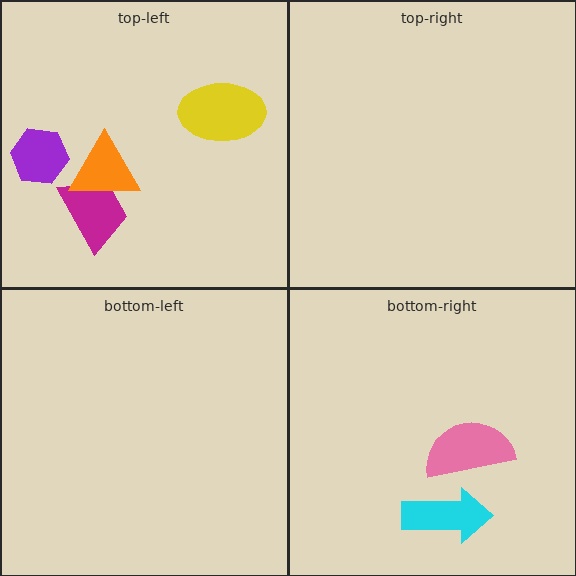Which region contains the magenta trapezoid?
The top-left region.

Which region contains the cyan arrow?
The bottom-right region.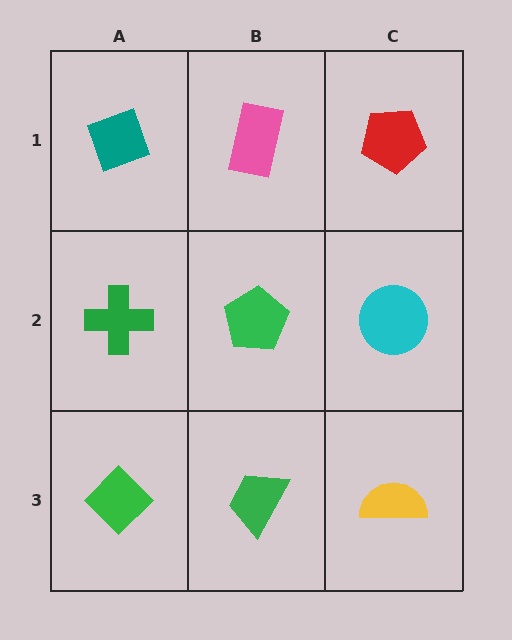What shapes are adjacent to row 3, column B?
A green pentagon (row 2, column B), a green diamond (row 3, column A), a yellow semicircle (row 3, column C).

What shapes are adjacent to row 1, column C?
A cyan circle (row 2, column C), a pink rectangle (row 1, column B).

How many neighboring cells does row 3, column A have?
2.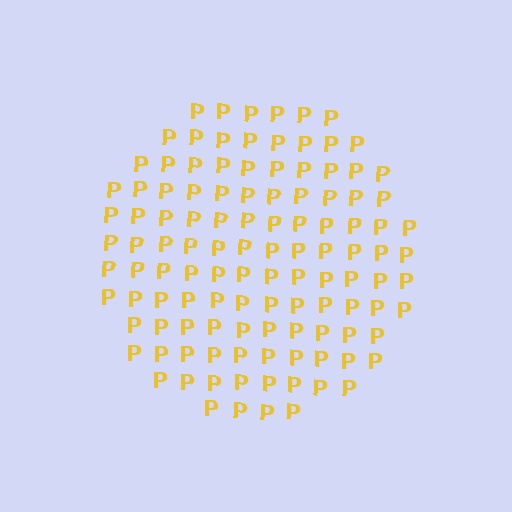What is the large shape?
The large shape is a circle.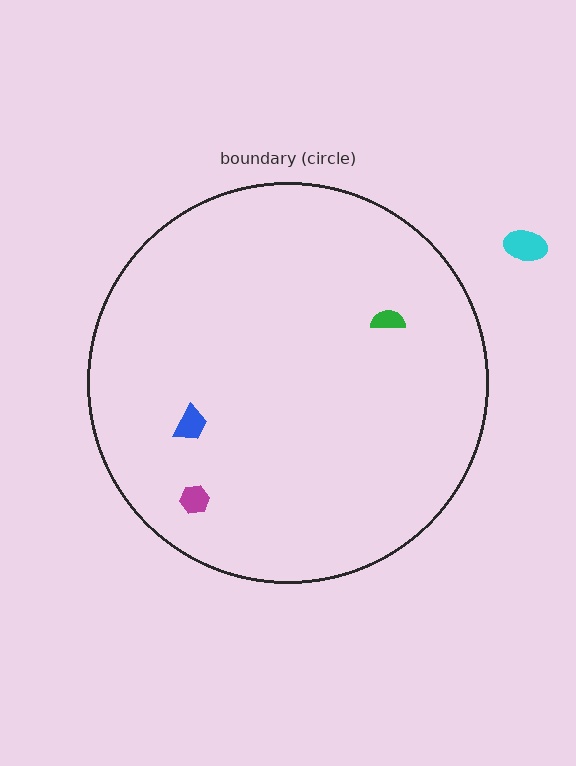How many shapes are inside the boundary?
3 inside, 1 outside.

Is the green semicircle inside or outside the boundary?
Inside.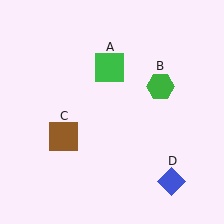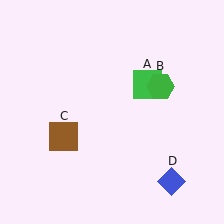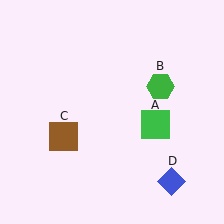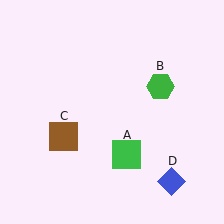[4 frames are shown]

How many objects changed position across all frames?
1 object changed position: green square (object A).